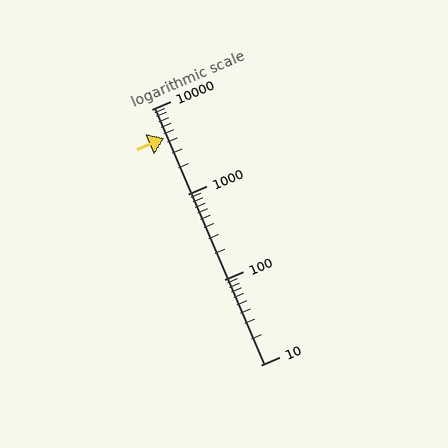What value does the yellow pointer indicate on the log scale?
The pointer indicates approximately 4600.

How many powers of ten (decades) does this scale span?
The scale spans 3 decades, from 10 to 10000.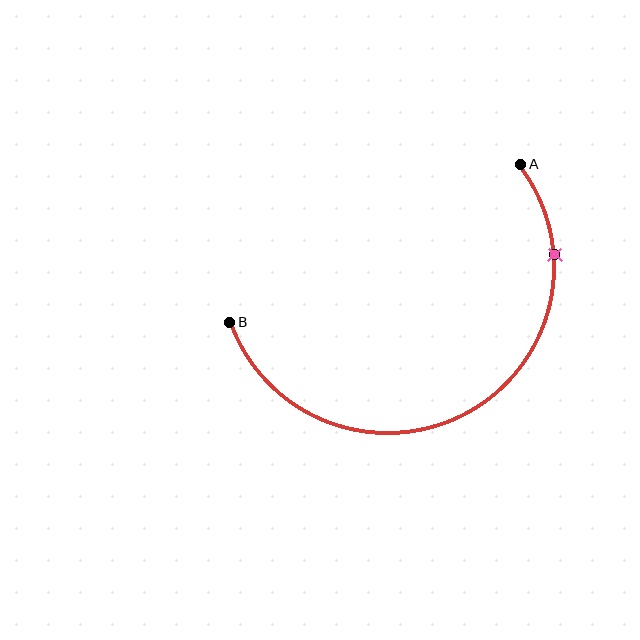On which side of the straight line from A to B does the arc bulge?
The arc bulges below the straight line connecting A and B.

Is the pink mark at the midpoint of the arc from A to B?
No. The pink mark lies on the arc but is closer to endpoint A. The arc midpoint would be at the point on the curve equidistant along the arc from both A and B.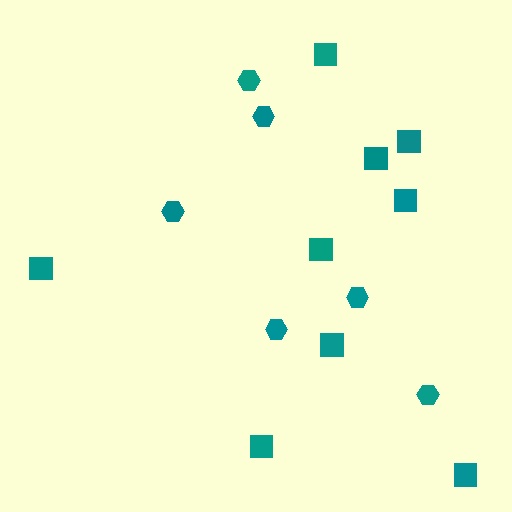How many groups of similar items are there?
There are 2 groups: one group of hexagons (6) and one group of squares (9).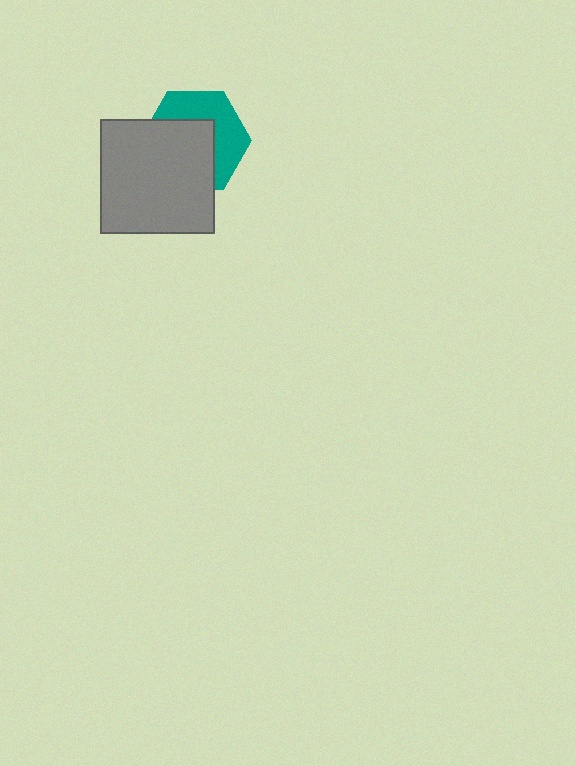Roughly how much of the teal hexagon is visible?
About half of it is visible (roughly 45%).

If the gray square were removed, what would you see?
You would see the complete teal hexagon.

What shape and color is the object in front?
The object in front is a gray square.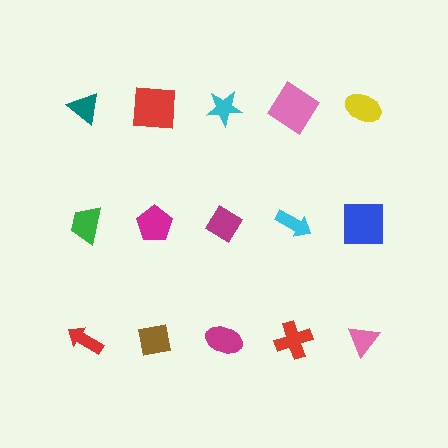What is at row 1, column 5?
A yellow ellipse.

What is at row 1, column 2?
A red square.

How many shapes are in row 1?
5 shapes.